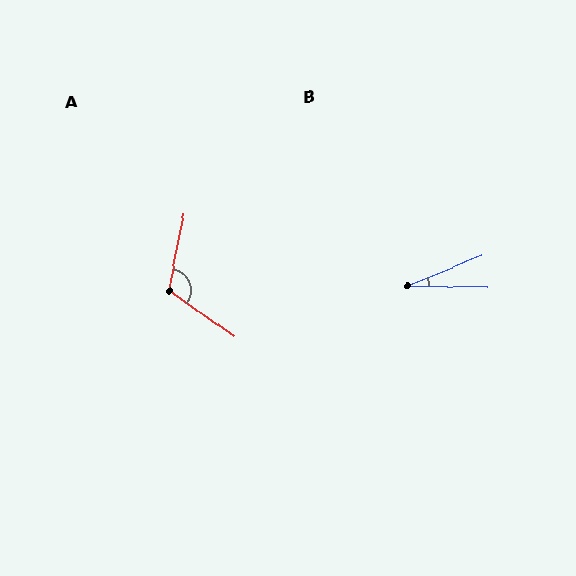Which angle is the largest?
A, at approximately 114 degrees.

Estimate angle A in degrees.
Approximately 114 degrees.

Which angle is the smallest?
B, at approximately 24 degrees.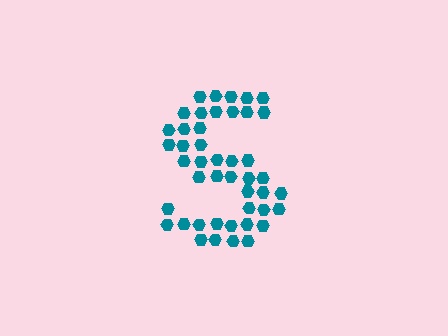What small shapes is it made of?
It is made of small hexagons.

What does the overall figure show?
The overall figure shows the letter S.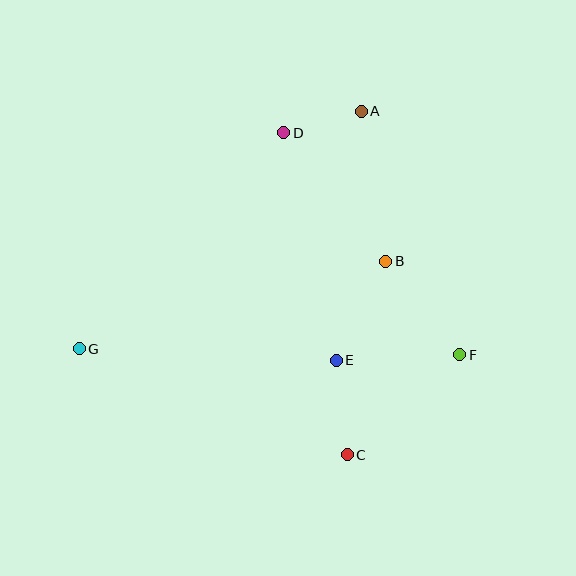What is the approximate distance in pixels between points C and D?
The distance between C and D is approximately 329 pixels.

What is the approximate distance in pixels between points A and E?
The distance between A and E is approximately 250 pixels.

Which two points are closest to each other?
Points A and D are closest to each other.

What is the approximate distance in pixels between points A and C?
The distance between A and C is approximately 344 pixels.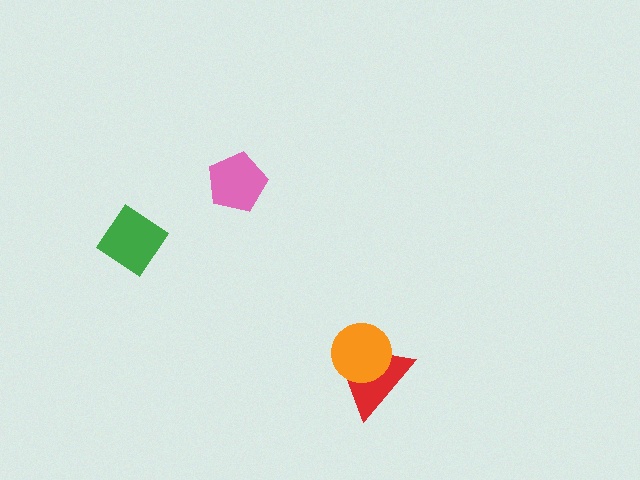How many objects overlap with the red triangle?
1 object overlaps with the red triangle.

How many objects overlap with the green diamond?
0 objects overlap with the green diamond.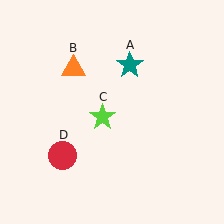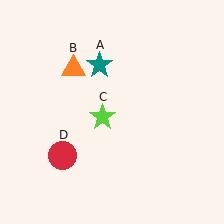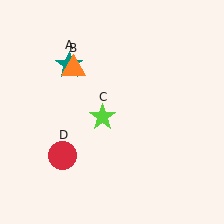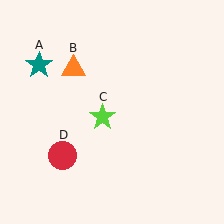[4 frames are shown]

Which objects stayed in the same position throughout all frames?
Orange triangle (object B) and lime star (object C) and red circle (object D) remained stationary.